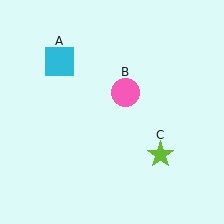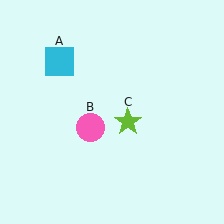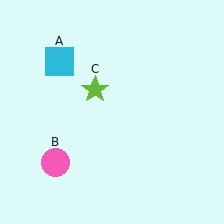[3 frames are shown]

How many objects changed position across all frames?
2 objects changed position: pink circle (object B), lime star (object C).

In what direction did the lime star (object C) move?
The lime star (object C) moved up and to the left.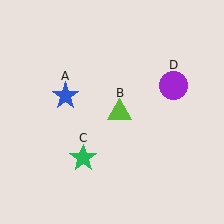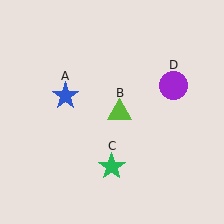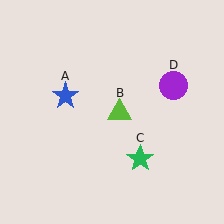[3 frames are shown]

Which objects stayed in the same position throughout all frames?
Blue star (object A) and lime triangle (object B) and purple circle (object D) remained stationary.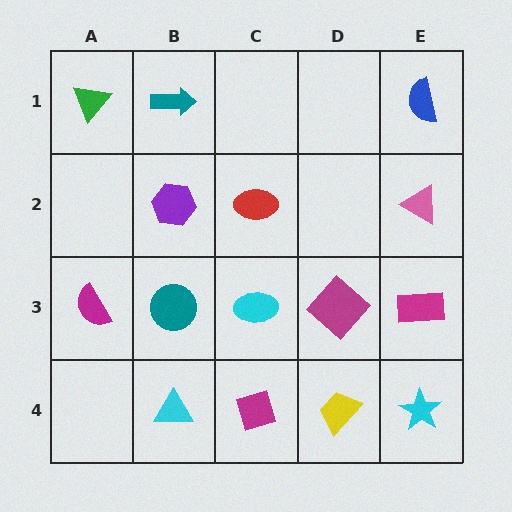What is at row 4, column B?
A cyan triangle.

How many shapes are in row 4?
4 shapes.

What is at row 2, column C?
A red ellipse.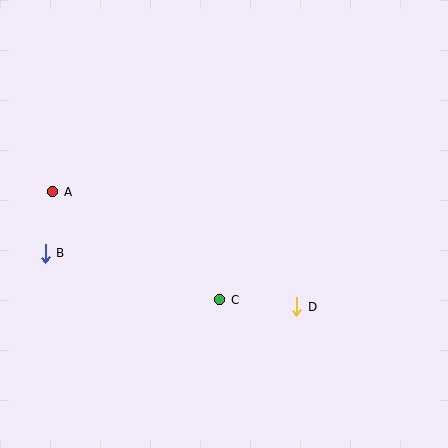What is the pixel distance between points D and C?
The distance between D and C is 77 pixels.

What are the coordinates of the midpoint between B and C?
The midpoint between B and C is at (132, 277).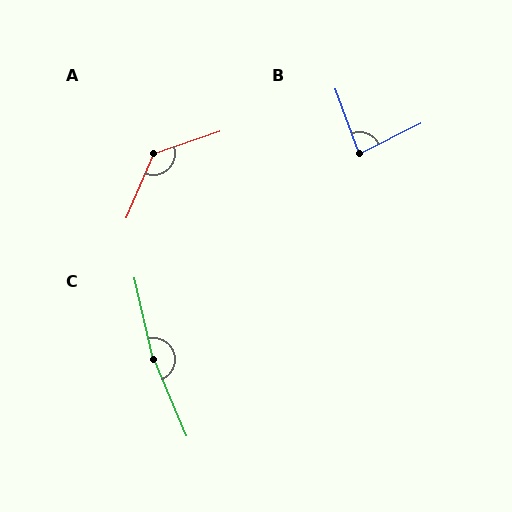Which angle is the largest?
C, at approximately 170 degrees.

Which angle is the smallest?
B, at approximately 84 degrees.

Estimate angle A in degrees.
Approximately 132 degrees.